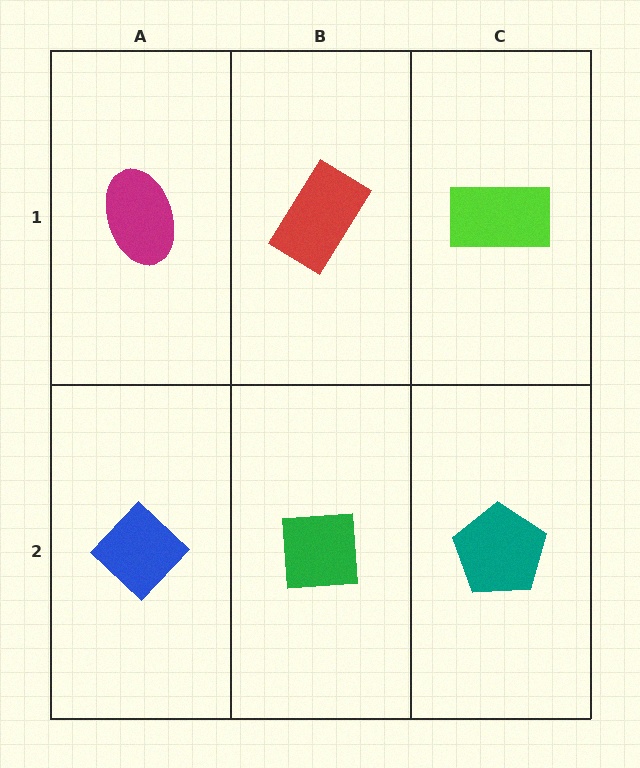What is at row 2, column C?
A teal pentagon.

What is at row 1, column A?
A magenta ellipse.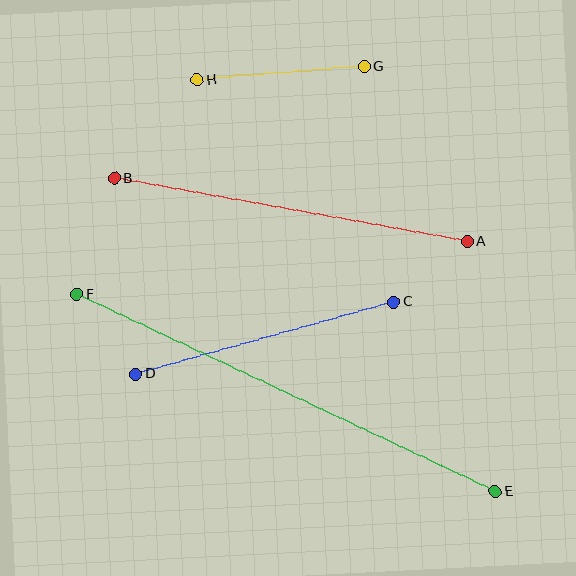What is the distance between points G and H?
The distance is approximately 167 pixels.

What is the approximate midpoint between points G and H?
The midpoint is at approximately (281, 73) pixels.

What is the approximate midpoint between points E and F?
The midpoint is at approximately (286, 393) pixels.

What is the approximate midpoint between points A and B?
The midpoint is at approximately (291, 210) pixels.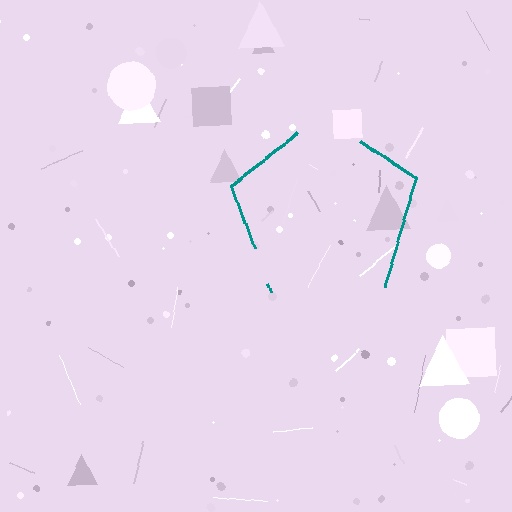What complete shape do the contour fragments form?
The contour fragments form a pentagon.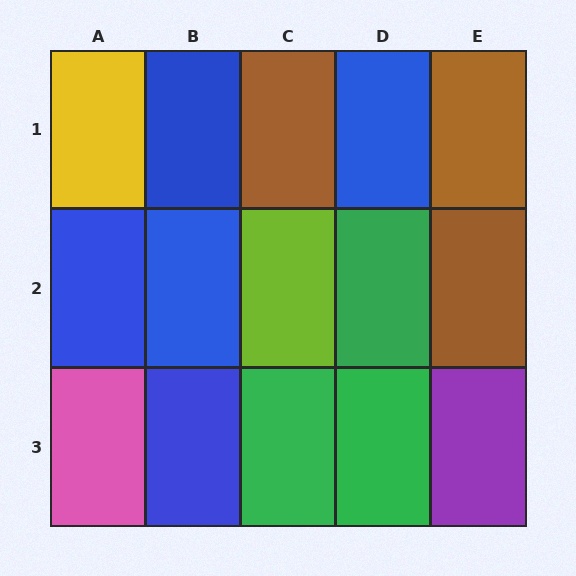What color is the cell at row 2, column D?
Green.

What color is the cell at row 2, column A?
Blue.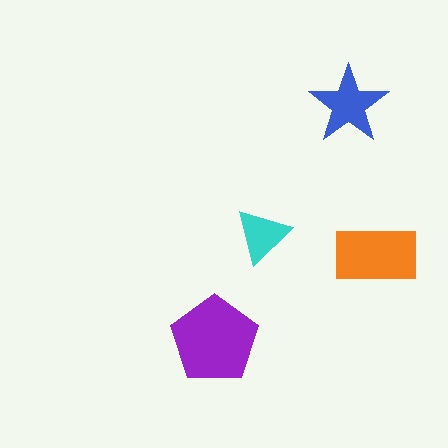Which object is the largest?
The purple pentagon.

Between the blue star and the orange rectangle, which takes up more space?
The orange rectangle.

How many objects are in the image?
There are 4 objects in the image.